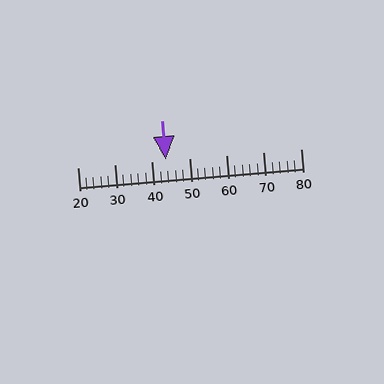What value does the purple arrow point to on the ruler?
The purple arrow points to approximately 44.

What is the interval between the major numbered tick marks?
The major tick marks are spaced 10 units apart.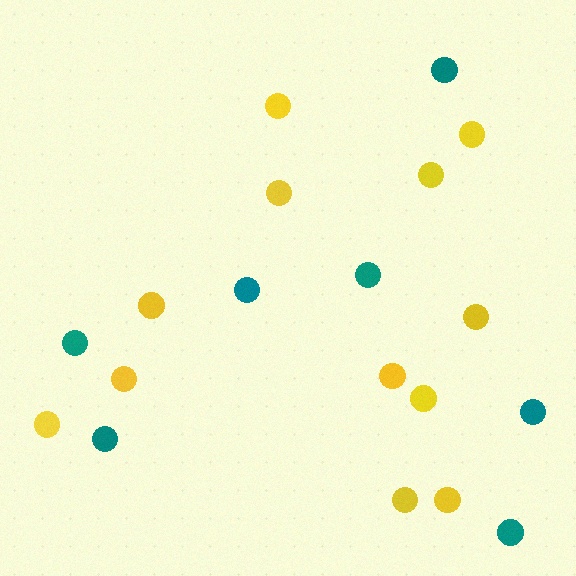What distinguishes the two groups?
There are 2 groups: one group of teal circles (7) and one group of yellow circles (12).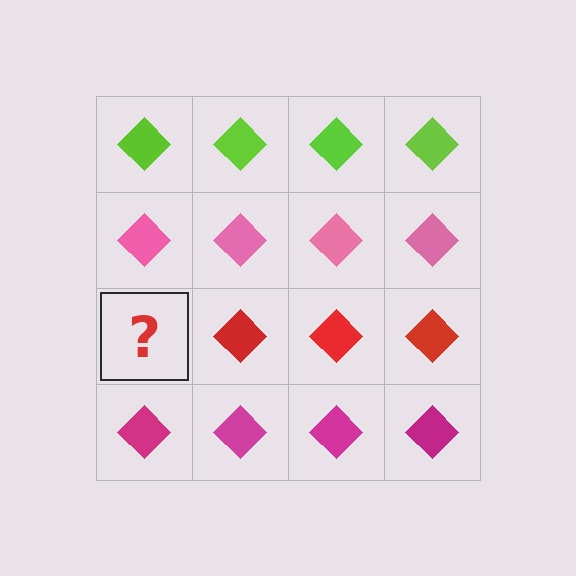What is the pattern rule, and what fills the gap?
The rule is that each row has a consistent color. The gap should be filled with a red diamond.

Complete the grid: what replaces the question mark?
The question mark should be replaced with a red diamond.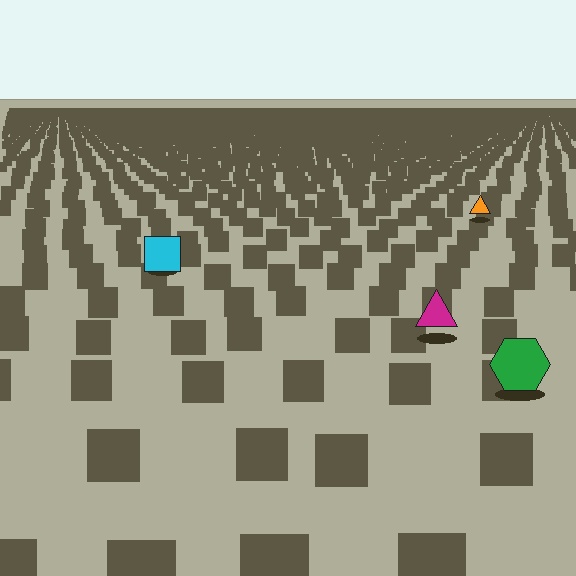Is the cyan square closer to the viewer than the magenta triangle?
No. The magenta triangle is closer — you can tell from the texture gradient: the ground texture is coarser near it.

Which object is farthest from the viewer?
The orange triangle is farthest from the viewer. It appears smaller and the ground texture around it is denser.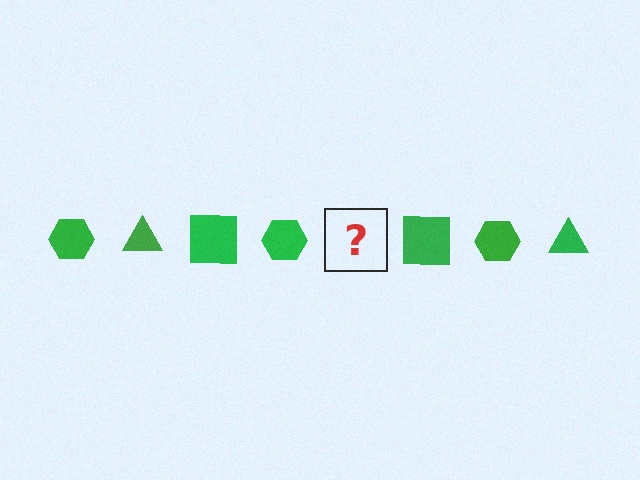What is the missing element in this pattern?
The missing element is a green triangle.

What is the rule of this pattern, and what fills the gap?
The rule is that the pattern cycles through hexagon, triangle, square shapes in green. The gap should be filled with a green triangle.